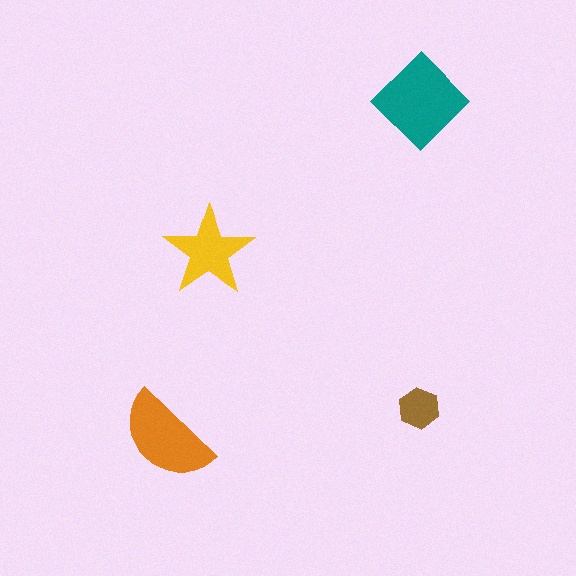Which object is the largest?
The teal diamond.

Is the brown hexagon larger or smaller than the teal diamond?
Smaller.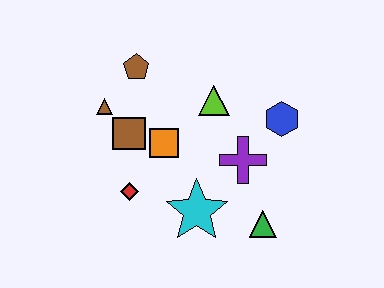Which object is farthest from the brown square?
The green triangle is farthest from the brown square.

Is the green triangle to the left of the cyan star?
No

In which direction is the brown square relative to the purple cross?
The brown square is to the left of the purple cross.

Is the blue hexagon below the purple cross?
No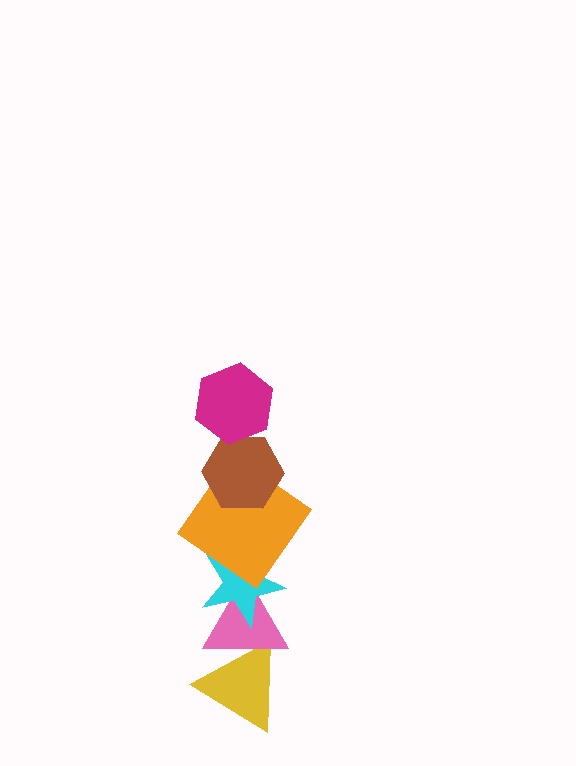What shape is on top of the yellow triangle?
The pink triangle is on top of the yellow triangle.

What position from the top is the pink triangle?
The pink triangle is 5th from the top.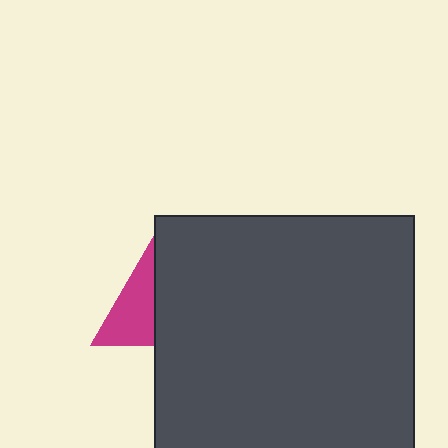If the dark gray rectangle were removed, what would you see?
You would see the complete magenta triangle.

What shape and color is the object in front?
The object in front is a dark gray rectangle.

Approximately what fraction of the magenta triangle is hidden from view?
Roughly 54% of the magenta triangle is hidden behind the dark gray rectangle.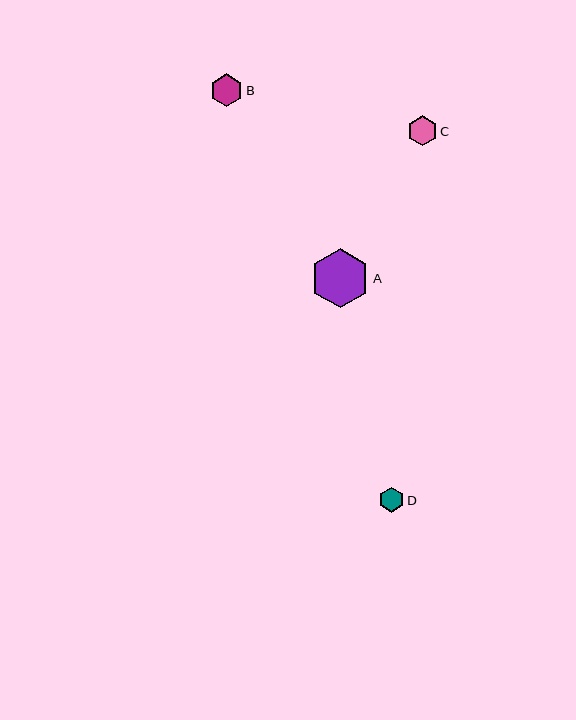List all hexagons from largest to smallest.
From largest to smallest: A, B, C, D.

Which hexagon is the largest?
Hexagon A is the largest with a size of approximately 59 pixels.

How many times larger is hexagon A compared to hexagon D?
Hexagon A is approximately 2.4 times the size of hexagon D.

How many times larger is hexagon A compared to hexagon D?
Hexagon A is approximately 2.4 times the size of hexagon D.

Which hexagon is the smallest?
Hexagon D is the smallest with a size of approximately 25 pixels.